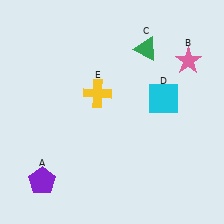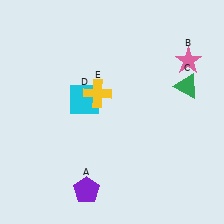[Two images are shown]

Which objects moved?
The objects that moved are: the purple pentagon (A), the green triangle (C), the cyan square (D).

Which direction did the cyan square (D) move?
The cyan square (D) moved left.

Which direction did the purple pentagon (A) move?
The purple pentagon (A) moved right.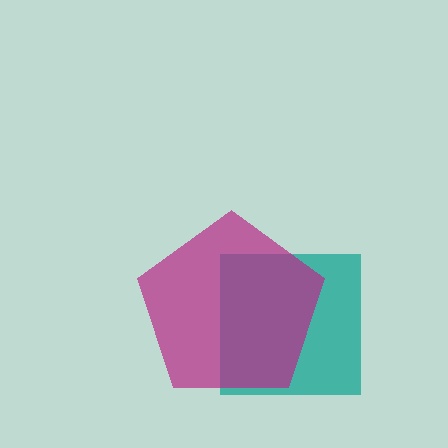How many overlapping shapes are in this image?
There are 2 overlapping shapes in the image.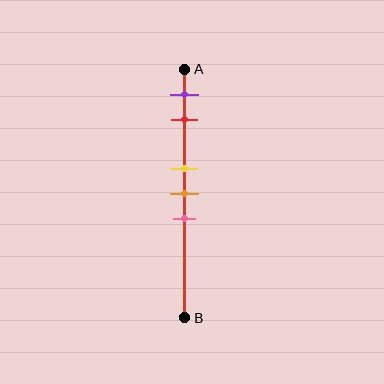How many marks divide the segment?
There are 5 marks dividing the segment.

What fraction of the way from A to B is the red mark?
The red mark is approximately 20% (0.2) of the way from A to B.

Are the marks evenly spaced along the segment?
No, the marks are not evenly spaced.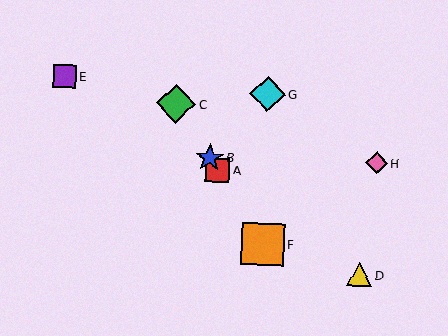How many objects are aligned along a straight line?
4 objects (A, B, C, F) are aligned along a straight line.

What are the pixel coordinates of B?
Object B is at (210, 158).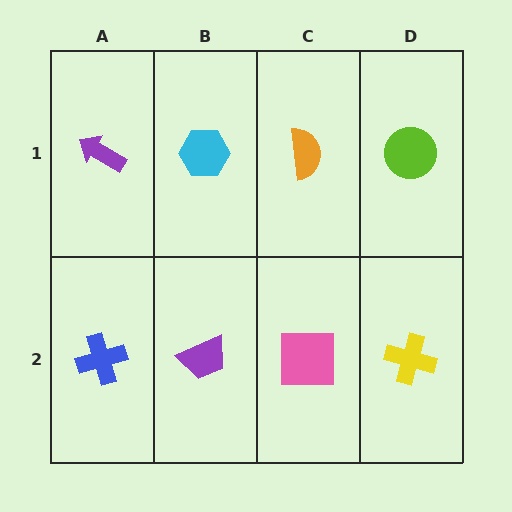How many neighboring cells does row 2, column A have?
2.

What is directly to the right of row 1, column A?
A cyan hexagon.